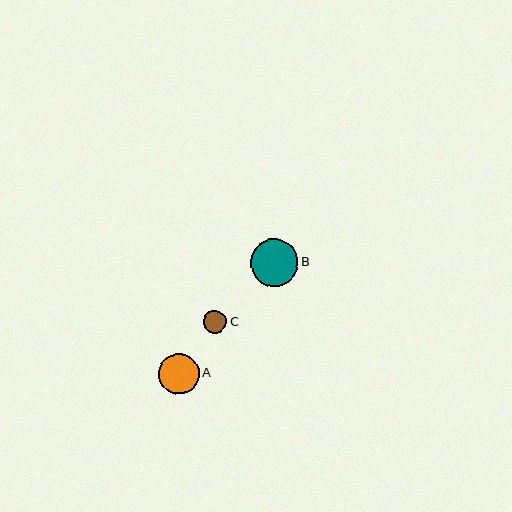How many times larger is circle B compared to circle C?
Circle B is approximately 2.1 times the size of circle C.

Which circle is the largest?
Circle B is the largest with a size of approximately 48 pixels.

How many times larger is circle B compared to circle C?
Circle B is approximately 2.1 times the size of circle C.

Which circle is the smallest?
Circle C is the smallest with a size of approximately 23 pixels.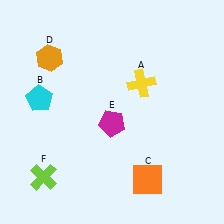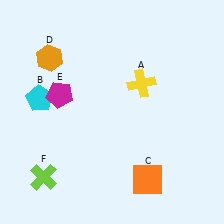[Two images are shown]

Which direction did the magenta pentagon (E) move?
The magenta pentagon (E) moved left.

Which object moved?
The magenta pentagon (E) moved left.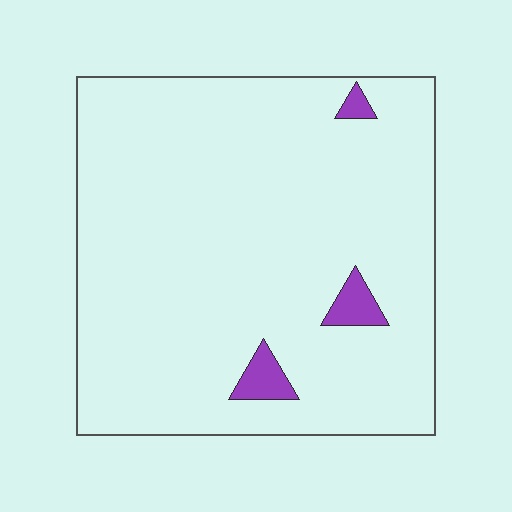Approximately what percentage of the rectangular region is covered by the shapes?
Approximately 5%.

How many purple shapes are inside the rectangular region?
3.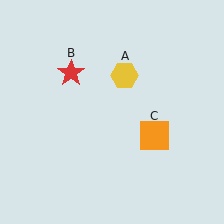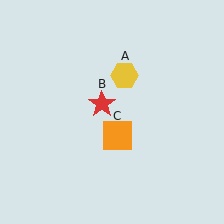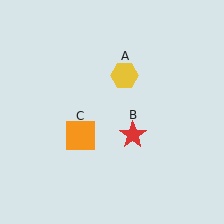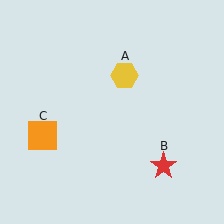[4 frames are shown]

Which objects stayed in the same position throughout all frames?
Yellow hexagon (object A) remained stationary.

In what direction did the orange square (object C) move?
The orange square (object C) moved left.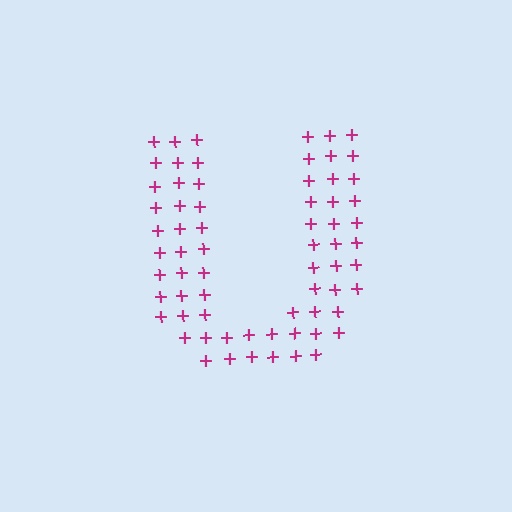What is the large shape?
The large shape is the letter U.